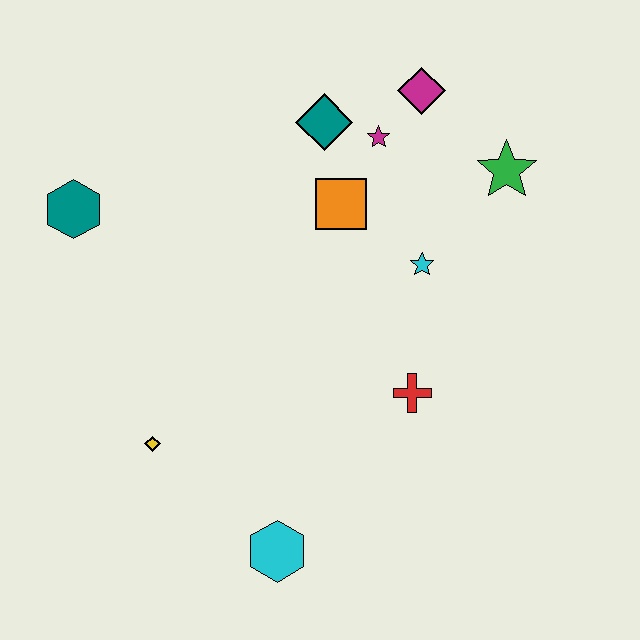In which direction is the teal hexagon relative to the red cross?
The teal hexagon is to the left of the red cross.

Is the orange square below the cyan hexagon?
No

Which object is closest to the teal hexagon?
The yellow diamond is closest to the teal hexagon.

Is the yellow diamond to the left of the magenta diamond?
Yes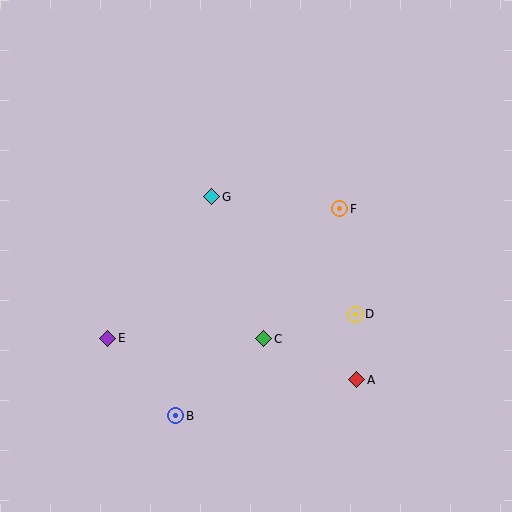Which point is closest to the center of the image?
Point G at (212, 197) is closest to the center.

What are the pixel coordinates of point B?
Point B is at (176, 416).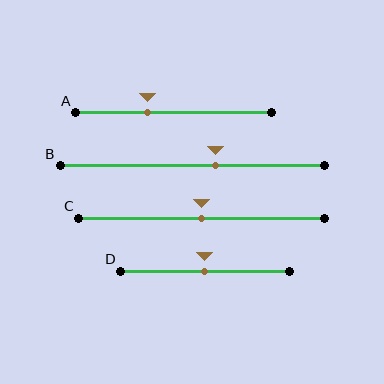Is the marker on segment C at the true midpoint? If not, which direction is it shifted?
Yes, the marker on segment C is at the true midpoint.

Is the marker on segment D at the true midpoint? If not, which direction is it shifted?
Yes, the marker on segment D is at the true midpoint.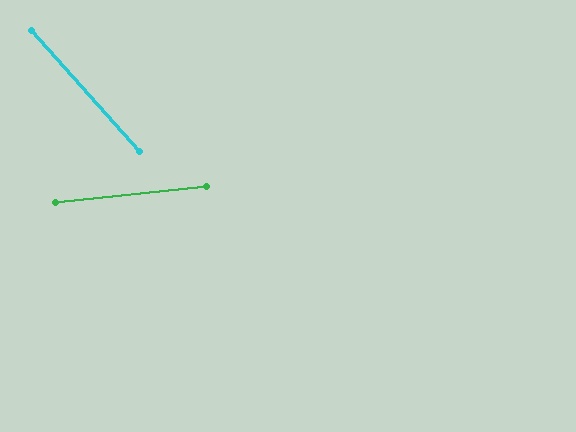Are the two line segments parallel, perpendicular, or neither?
Neither parallel nor perpendicular — they differ by about 54°.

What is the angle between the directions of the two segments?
Approximately 54 degrees.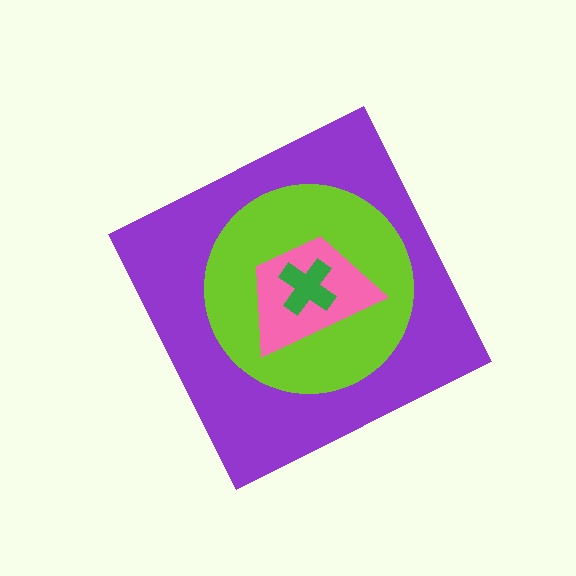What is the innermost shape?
The green cross.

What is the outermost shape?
The purple diamond.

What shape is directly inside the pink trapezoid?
The green cross.